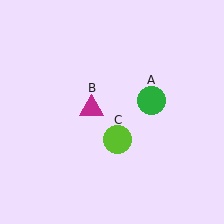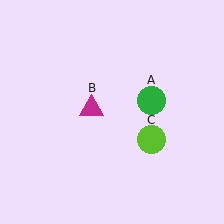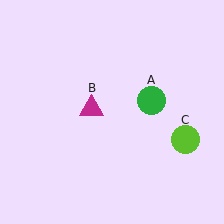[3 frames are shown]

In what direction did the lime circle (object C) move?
The lime circle (object C) moved right.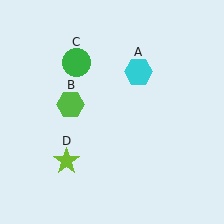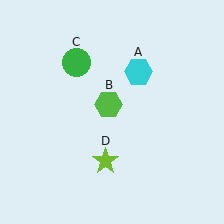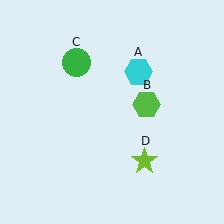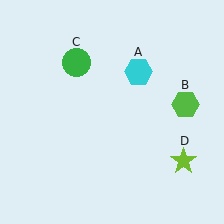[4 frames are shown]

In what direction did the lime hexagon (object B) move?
The lime hexagon (object B) moved right.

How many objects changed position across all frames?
2 objects changed position: lime hexagon (object B), lime star (object D).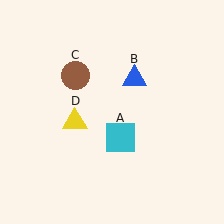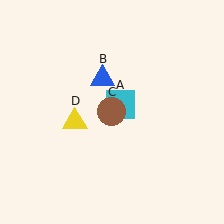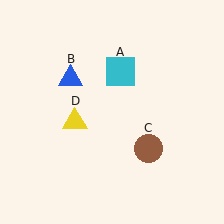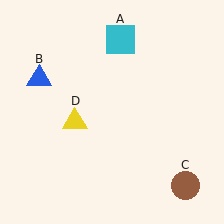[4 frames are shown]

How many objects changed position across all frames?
3 objects changed position: cyan square (object A), blue triangle (object B), brown circle (object C).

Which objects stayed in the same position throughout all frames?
Yellow triangle (object D) remained stationary.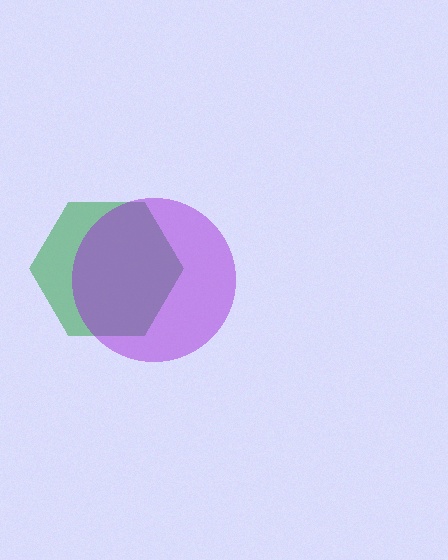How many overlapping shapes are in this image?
There are 2 overlapping shapes in the image.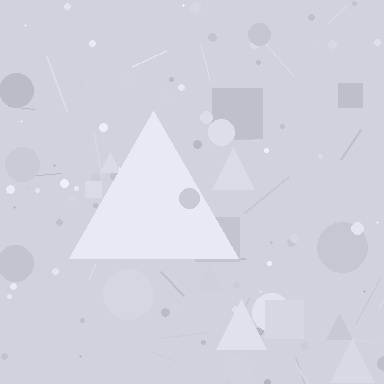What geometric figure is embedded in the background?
A triangle is embedded in the background.